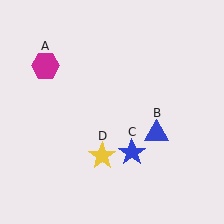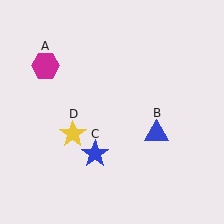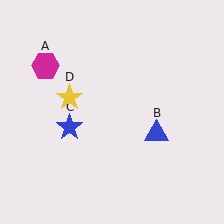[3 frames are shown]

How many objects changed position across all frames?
2 objects changed position: blue star (object C), yellow star (object D).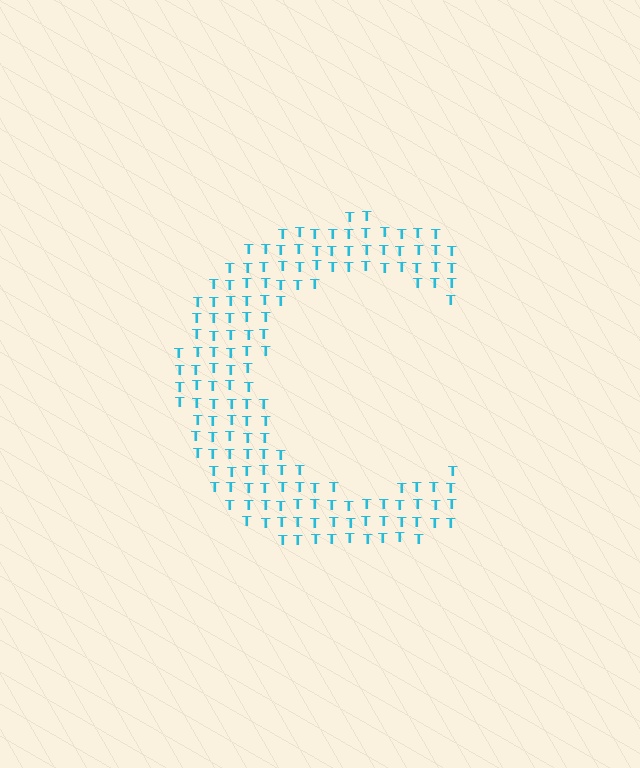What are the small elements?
The small elements are letter T's.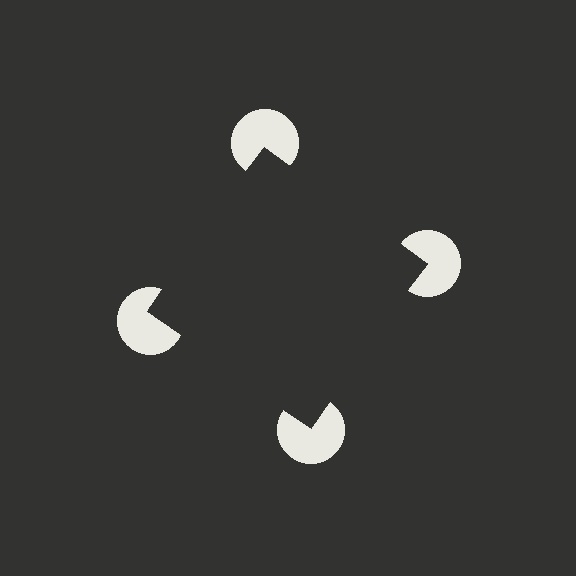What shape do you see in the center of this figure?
An illusory square — its edges are inferred from the aligned wedge cuts in the pac-man discs, not physically drawn.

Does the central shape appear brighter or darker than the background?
It typically appears slightly darker than the background, even though no actual brightness change is drawn.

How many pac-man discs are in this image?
There are 4 — one at each vertex of the illusory square.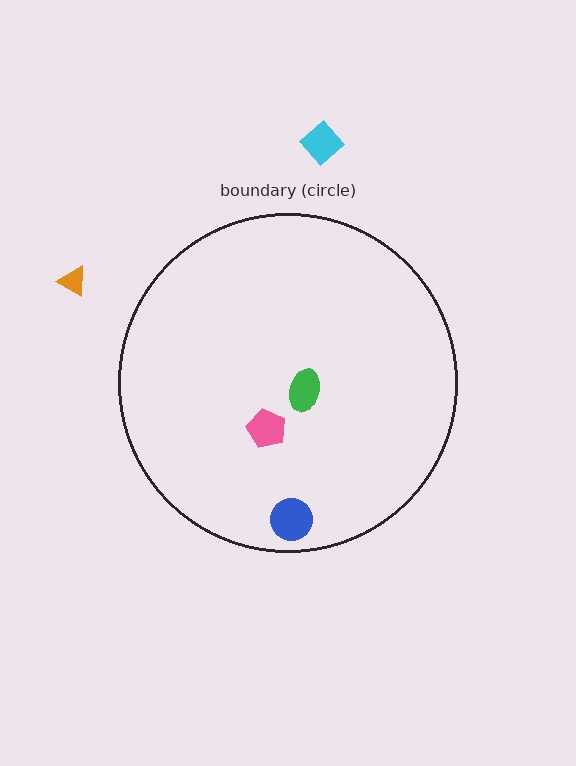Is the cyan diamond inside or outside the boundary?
Outside.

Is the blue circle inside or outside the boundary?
Inside.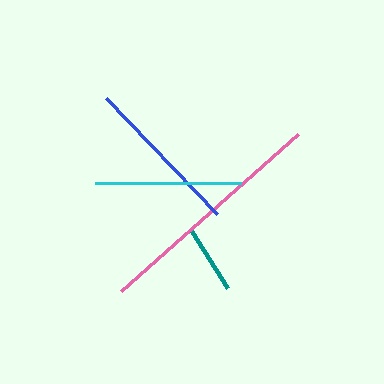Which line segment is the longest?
The pink line is the longest at approximately 237 pixels.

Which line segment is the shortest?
The teal line is the shortest at approximately 68 pixels.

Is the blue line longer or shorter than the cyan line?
The blue line is longer than the cyan line.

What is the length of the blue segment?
The blue segment is approximately 160 pixels long.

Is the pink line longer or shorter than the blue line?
The pink line is longer than the blue line.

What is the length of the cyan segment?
The cyan segment is approximately 147 pixels long.